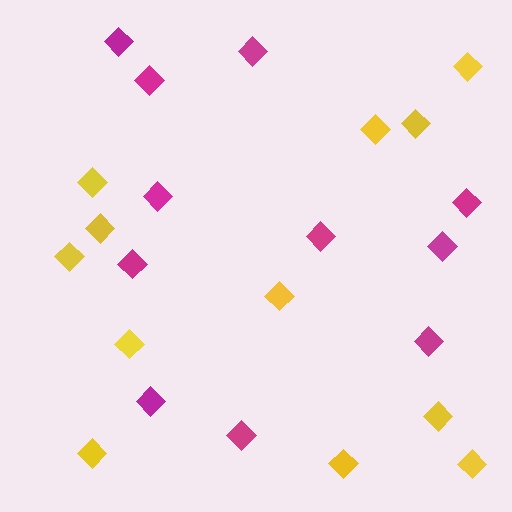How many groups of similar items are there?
There are 2 groups: one group of magenta diamonds (11) and one group of yellow diamonds (12).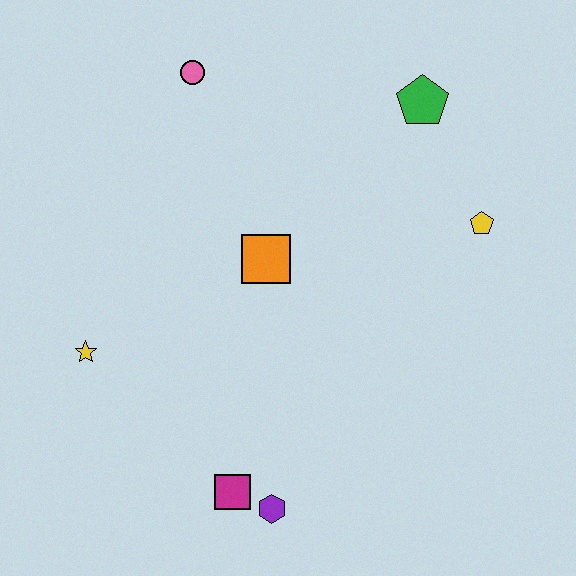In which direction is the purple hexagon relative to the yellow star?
The purple hexagon is to the right of the yellow star.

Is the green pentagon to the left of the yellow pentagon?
Yes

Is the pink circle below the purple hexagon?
No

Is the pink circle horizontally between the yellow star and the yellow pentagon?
Yes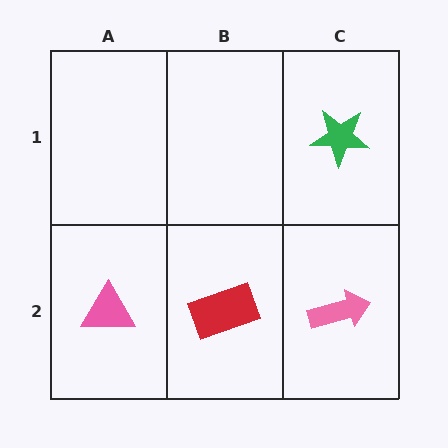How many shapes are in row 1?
1 shape.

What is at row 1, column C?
A green star.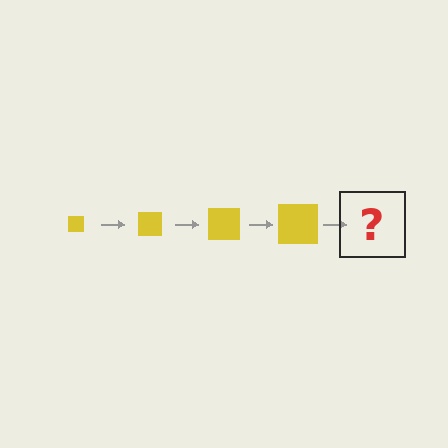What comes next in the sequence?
The next element should be a yellow square, larger than the previous one.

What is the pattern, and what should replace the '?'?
The pattern is that the square gets progressively larger each step. The '?' should be a yellow square, larger than the previous one.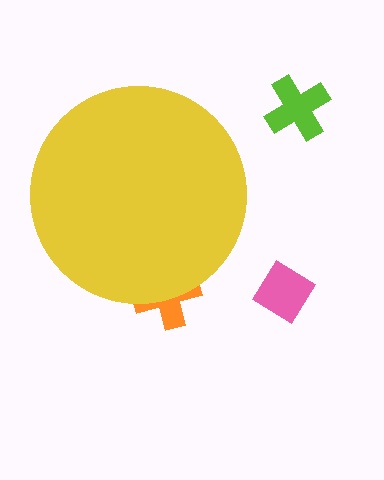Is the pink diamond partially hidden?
No, the pink diamond is fully visible.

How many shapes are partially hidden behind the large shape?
1 shape is partially hidden.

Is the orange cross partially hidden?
Yes, the orange cross is partially hidden behind the yellow circle.